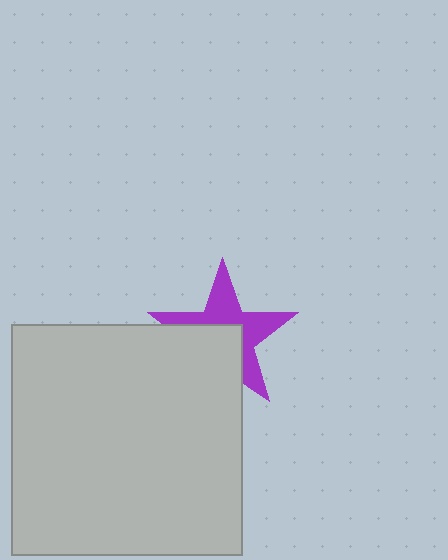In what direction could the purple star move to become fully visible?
The purple star could move up. That would shift it out from behind the light gray square entirely.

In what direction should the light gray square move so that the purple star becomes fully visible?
The light gray square should move down. That is the shortest direction to clear the overlap and leave the purple star fully visible.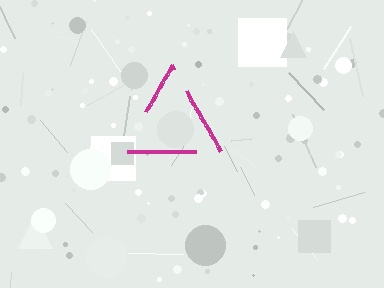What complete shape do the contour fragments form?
The contour fragments form a triangle.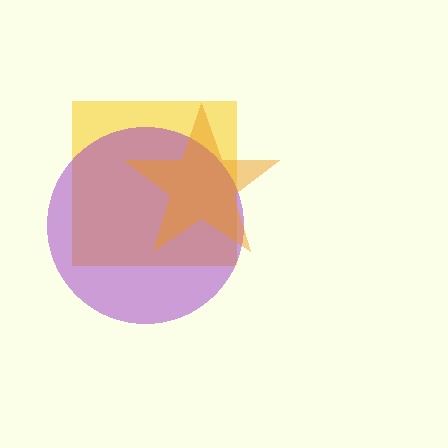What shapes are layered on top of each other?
The layered shapes are: a yellow square, a purple circle, an orange star.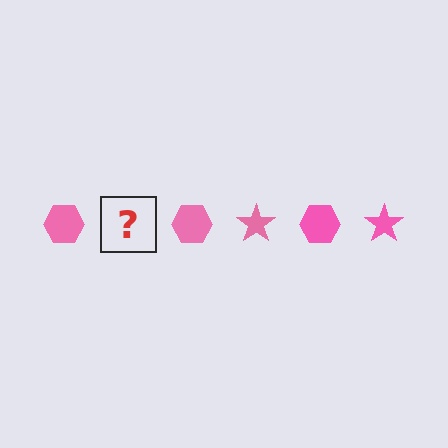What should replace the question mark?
The question mark should be replaced with a pink star.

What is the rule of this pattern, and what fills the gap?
The rule is that the pattern cycles through hexagon, star shapes in pink. The gap should be filled with a pink star.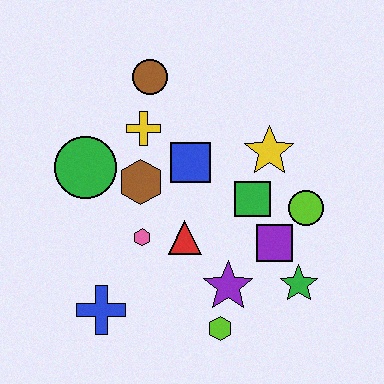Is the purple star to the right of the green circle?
Yes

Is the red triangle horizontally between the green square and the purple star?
No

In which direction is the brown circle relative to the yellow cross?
The brown circle is above the yellow cross.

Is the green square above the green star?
Yes